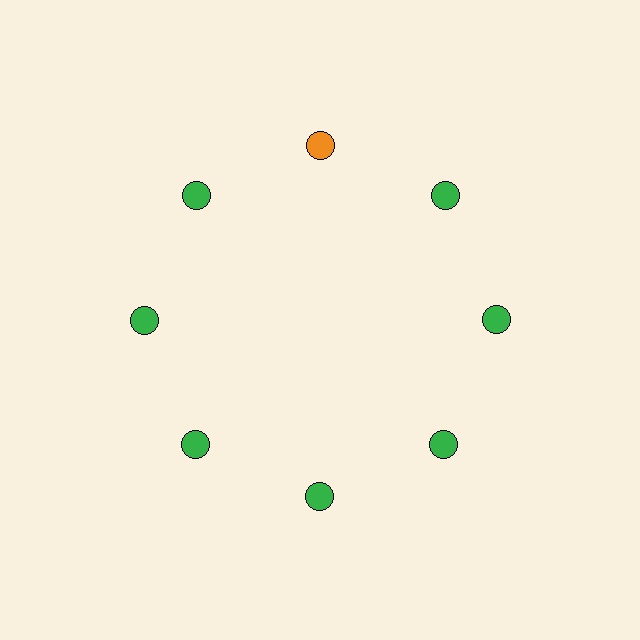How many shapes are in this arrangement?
There are 8 shapes arranged in a ring pattern.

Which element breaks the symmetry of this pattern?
The orange circle at roughly the 12 o'clock position breaks the symmetry. All other shapes are green circles.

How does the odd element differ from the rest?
It has a different color: orange instead of green.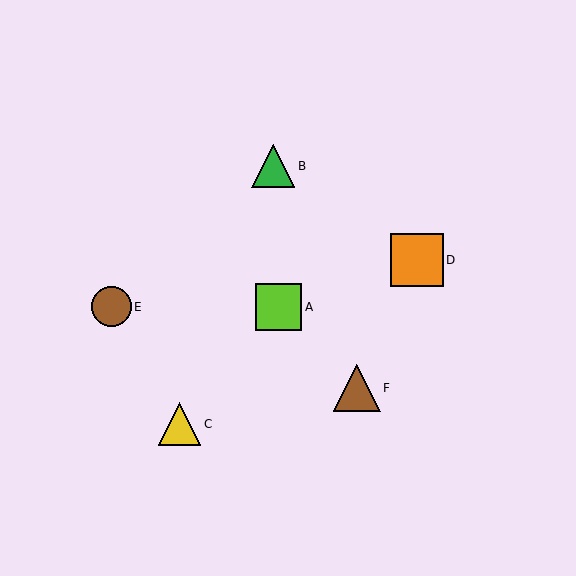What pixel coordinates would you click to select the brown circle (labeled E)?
Click at (111, 307) to select the brown circle E.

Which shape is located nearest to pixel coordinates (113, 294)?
The brown circle (labeled E) at (111, 307) is nearest to that location.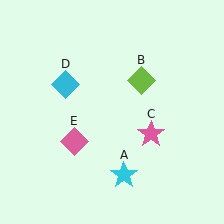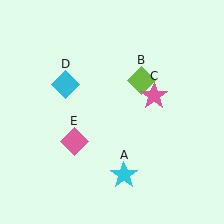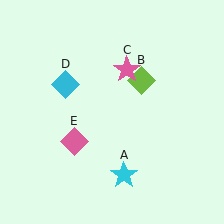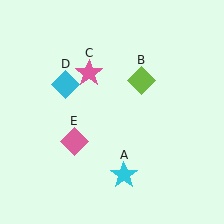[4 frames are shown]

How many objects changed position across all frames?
1 object changed position: pink star (object C).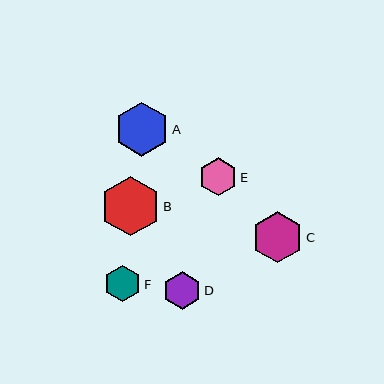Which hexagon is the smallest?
Hexagon F is the smallest with a size of approximately 37 pixels.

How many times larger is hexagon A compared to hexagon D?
Hexagon A is approximately 1.4 times the size of hexagon D.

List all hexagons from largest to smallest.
From largest to smallest: B, A, C, E, D, F.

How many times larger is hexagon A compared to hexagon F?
Hexagon A is approximately 1.5 times the size of hexagon F.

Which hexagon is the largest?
Hexagon B is the largest with a size of approximately 59 pixels.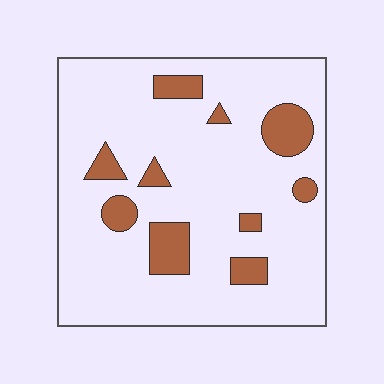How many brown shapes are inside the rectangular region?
10.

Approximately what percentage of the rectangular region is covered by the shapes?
Approximately 15%.